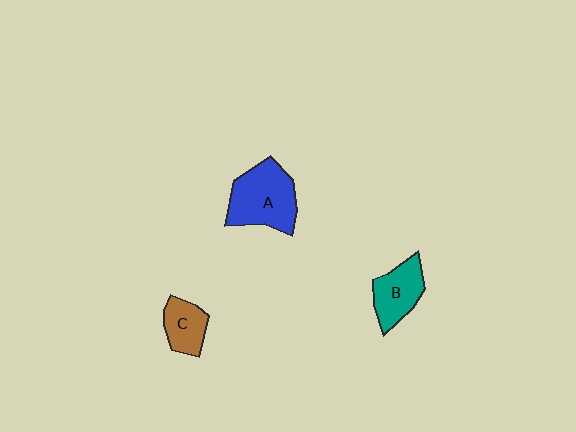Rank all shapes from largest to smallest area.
From largest to smallest: A (blue), B (teal), C (brown).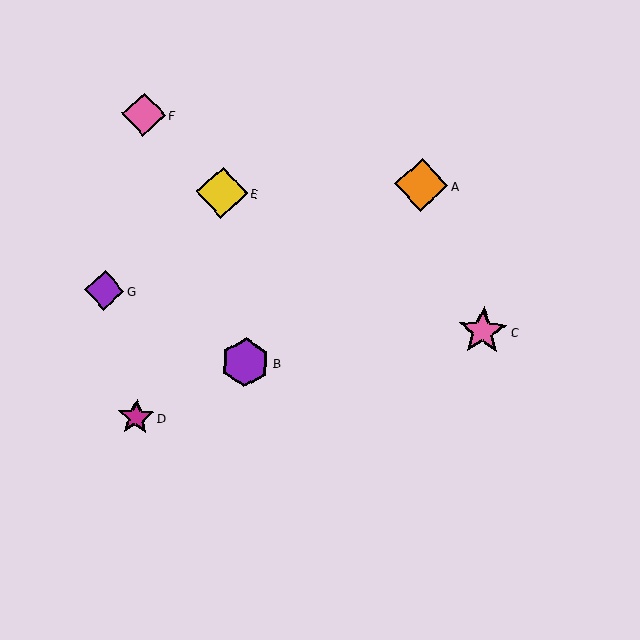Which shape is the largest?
The orange diamond (labeled A) is the largest.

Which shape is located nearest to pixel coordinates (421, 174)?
The orange diamond (labeled A) at (421, 185) is nearest to that location.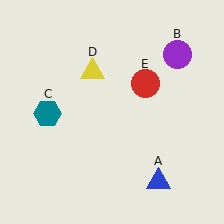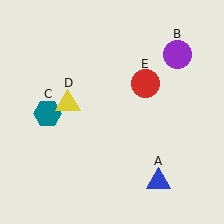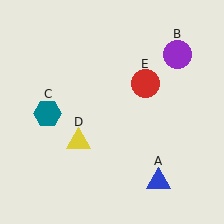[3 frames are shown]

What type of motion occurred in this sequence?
The yellow triangle (object D) rotated counterclockwise around the center of the scene.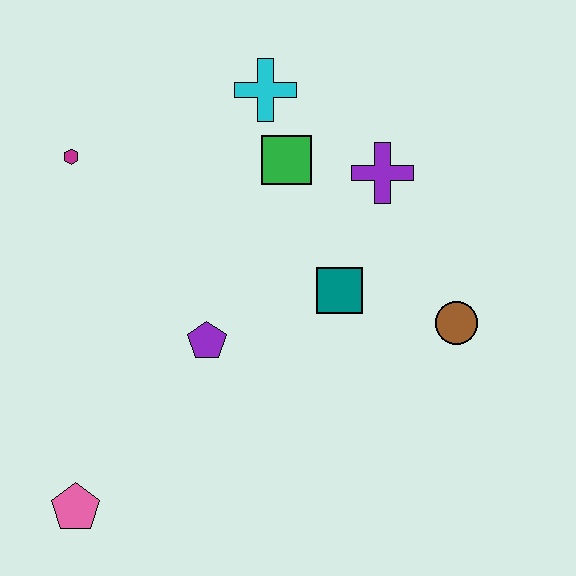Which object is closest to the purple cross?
The green square is closest to the purple cross.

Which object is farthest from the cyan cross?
The pink pentagon is farthest from the cyan cross.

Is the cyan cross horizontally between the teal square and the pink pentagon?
Yes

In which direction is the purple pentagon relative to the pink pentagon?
The purple pentagon is above the pink pentagon.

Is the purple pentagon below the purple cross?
Yes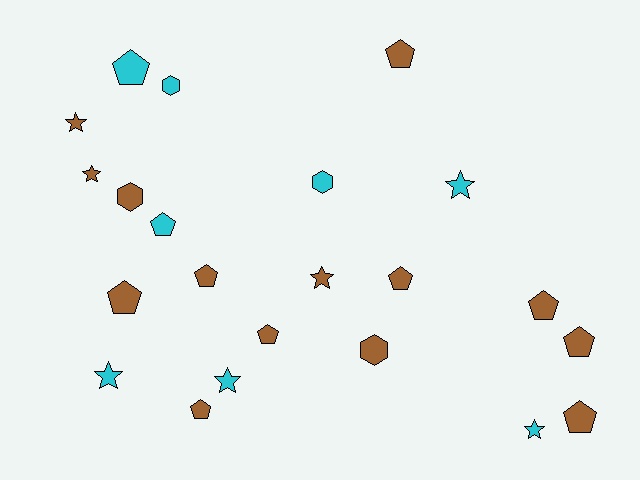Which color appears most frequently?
Brown, with 14 objects.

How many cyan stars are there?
There are 4 cyan stars.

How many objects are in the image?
There are 22 objects.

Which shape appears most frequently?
Pentagon, with 11 objects.